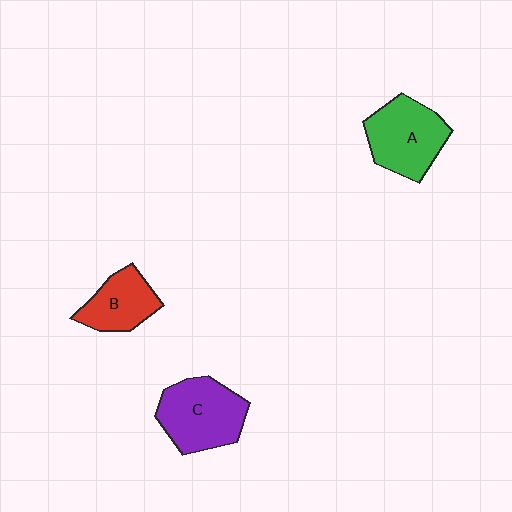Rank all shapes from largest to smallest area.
From largest to smallest: C (purple), A (green), B (red).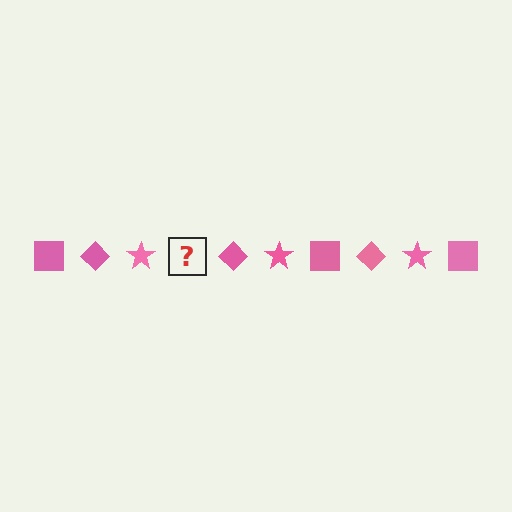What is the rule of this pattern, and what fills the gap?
The rule is that the pattern cycles through square, diamond, star shapes in pink. The gap should be filled with a pink square.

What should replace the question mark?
The question mark should be replaced with a pink square.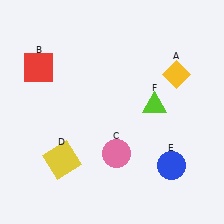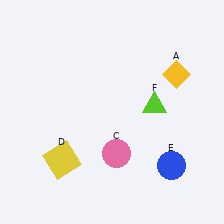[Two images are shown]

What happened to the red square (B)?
The red square (B) was removed in Image 2. It was in the top-left area of Image 1.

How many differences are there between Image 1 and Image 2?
There is 1 difference between the two images.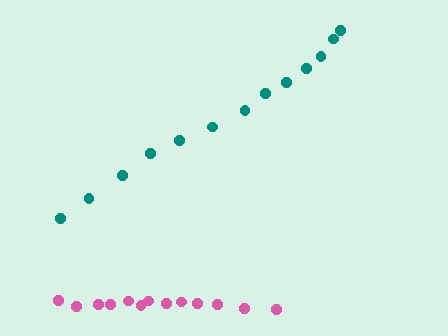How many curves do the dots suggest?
There are 2 distinct paths.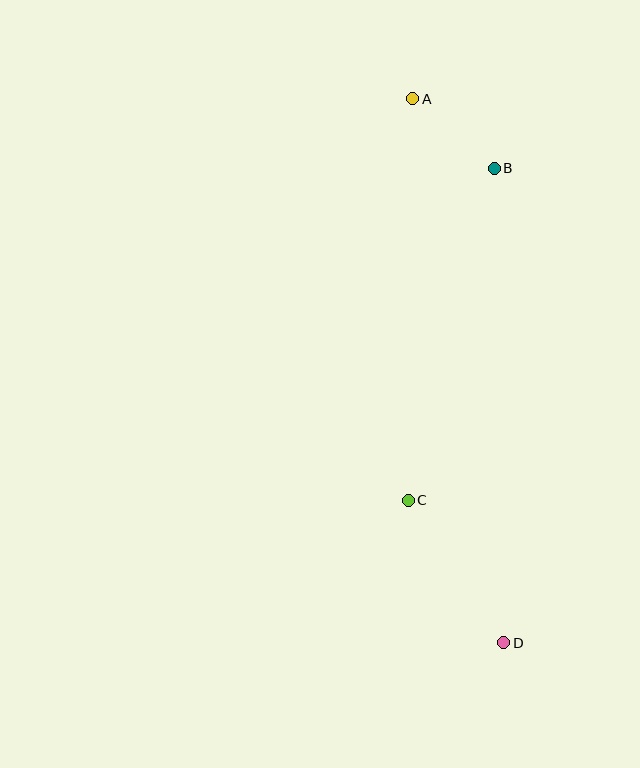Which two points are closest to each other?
Points A and B are closest to each other.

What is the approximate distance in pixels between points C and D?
The distance between C and D is approximately 172 pixels.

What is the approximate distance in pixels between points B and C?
The distance between B and C is approximately 343 pixels.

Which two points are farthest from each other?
Points A and D are farthest from each other.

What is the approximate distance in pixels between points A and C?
The distance between A and C is approximately 401 pixels.